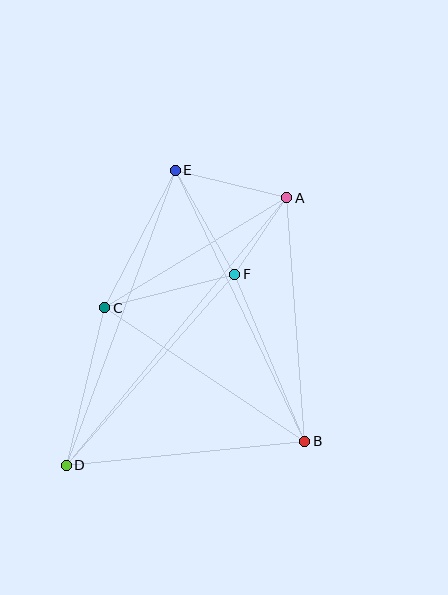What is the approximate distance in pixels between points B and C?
The distance between B and C is approximately 241 pixels.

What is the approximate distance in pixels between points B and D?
The distance between B and D is approximately 240 pixels.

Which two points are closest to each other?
Points A and F are closest to each other.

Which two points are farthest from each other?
Points A and D are farthest from each other.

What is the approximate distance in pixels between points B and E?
The distance between B and E is approximately 301 pixels.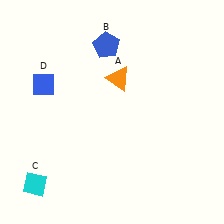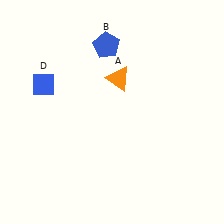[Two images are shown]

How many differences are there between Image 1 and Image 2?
There is 1 difference between the two images.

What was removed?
The cyan diamond (C) was removed in Image 2.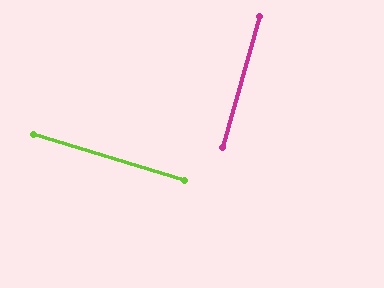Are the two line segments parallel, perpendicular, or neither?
Perpendicular — they meet at approximately 89°.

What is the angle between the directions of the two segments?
Approximately 89 degrees.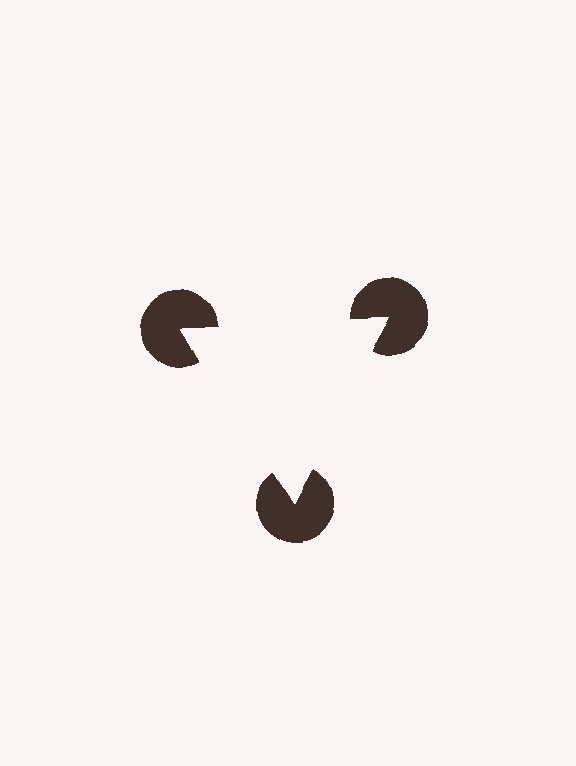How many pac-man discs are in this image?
There are 3 — one at each vertex of the illusory triangle.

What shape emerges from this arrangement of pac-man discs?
An illusory triangle — its edges are inferred from the aligned wedge cuts in the pac-man discs, not physically drawn.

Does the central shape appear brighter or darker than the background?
It typically appears slightly brighter than the background, even though no actual brightness change is drawn.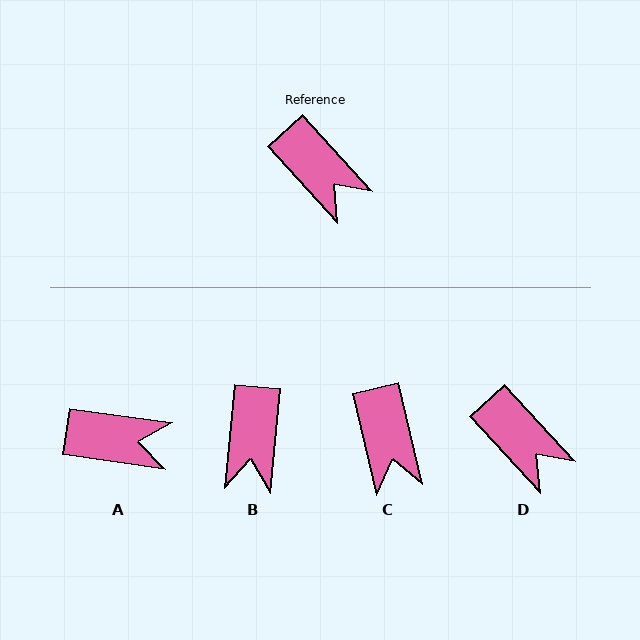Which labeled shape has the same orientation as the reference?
D.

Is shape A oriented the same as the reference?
No, it is off by about 39 degrees.